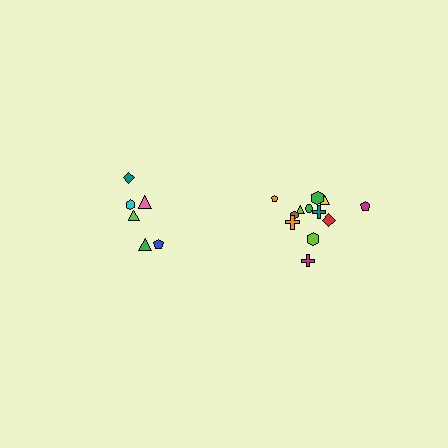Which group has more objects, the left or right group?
The right group.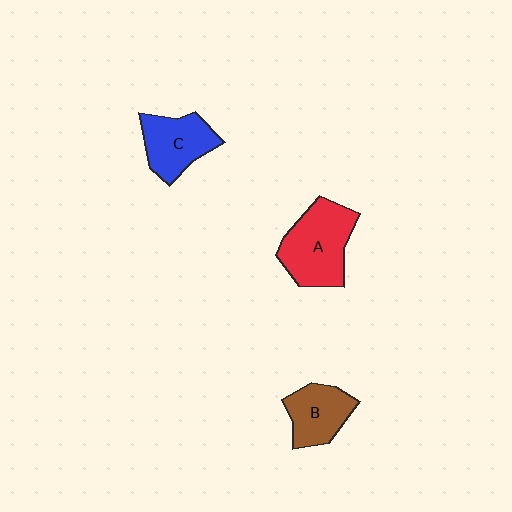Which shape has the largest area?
Shape A (red).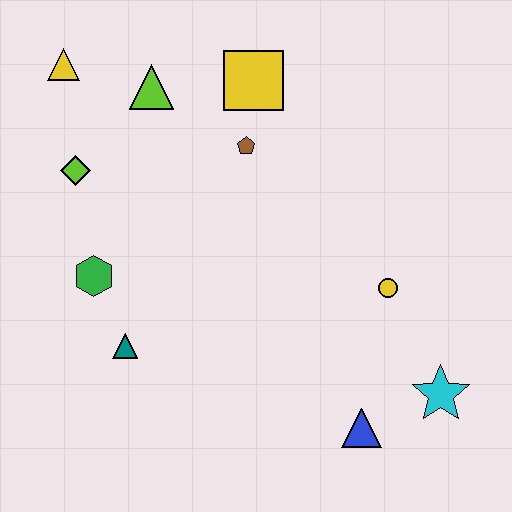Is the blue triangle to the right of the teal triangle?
Yes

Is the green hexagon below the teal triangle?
No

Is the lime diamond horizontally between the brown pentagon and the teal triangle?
No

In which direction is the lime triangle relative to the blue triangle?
The lime triangle is above the blue triangle.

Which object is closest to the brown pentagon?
The yellow square is closest to the brown pentagon.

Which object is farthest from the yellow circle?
The yellow triangle is farthest from the yellow circle.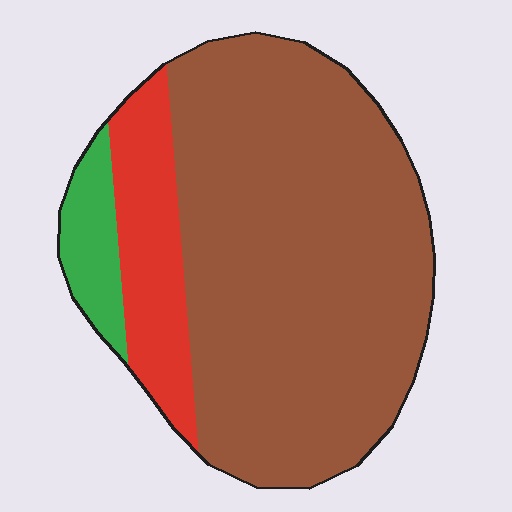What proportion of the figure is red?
Red covers 16% of the figure.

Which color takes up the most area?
Brown, at roughly 75%.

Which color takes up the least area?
Green, at roughly 10%.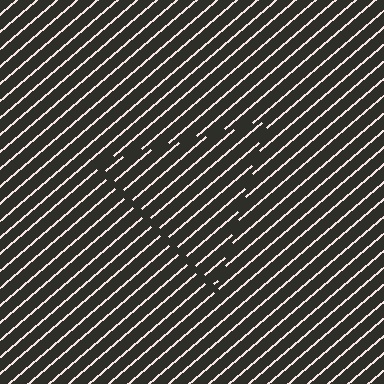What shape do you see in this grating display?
An illusory triangle. The interior of the shape contains the same grating, shifted by half a period — the contour is defined by the phase discontinuity where line-ends from the inner and outer gratings abut.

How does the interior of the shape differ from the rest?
The interior of the shape contains the same grating, shifted by half a period — the contour is defined by the phase discontinuity where line-ends from the inner and outer gratings abut.